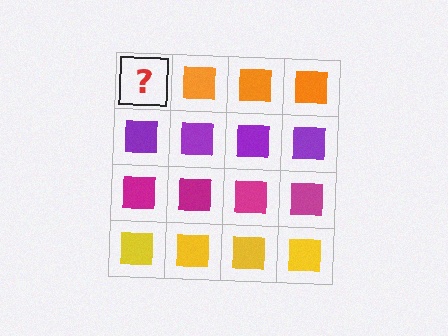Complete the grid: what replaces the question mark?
The question mark should be replaced with an orange square.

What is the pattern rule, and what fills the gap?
The rule is that each row has a consistent color. The gap should be filled with an orange square.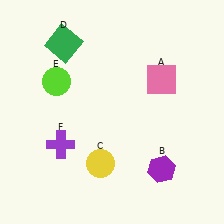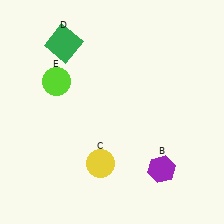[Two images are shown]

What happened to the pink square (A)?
The pink square (A) was removed in Image 2. It was in the top-right area of Image 1.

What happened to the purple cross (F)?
The purple cross (F) was removed in Image 2. It was in the bottom-left area of Image 1.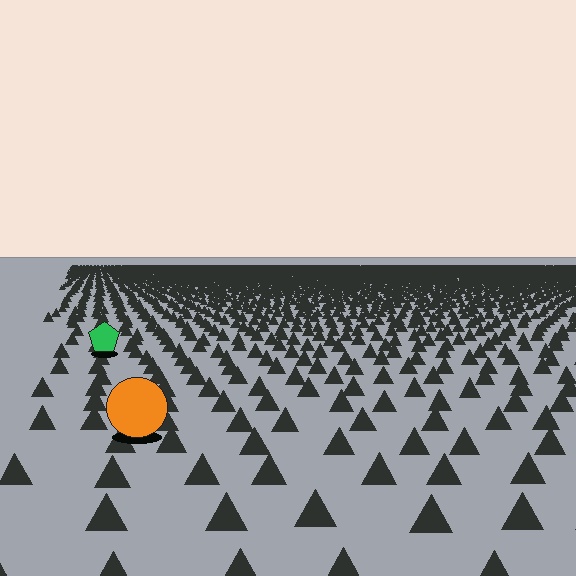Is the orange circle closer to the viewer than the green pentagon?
Yes. The orange circle is closer — you can tell from the texture gradient: the ground texture is coarser near it.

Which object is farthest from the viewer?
The green pentagon is farthest from the viewer. It appears smaller and the ground texture around it is denser.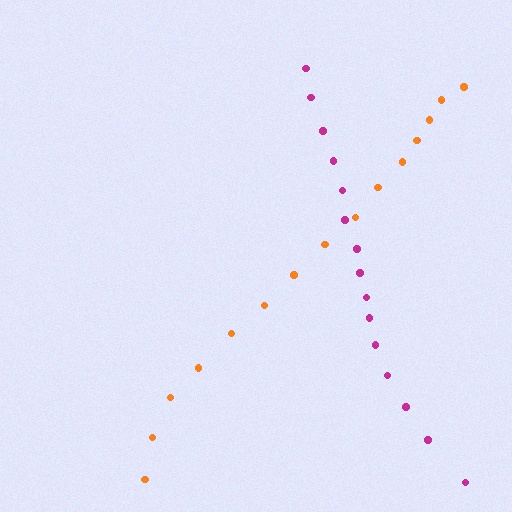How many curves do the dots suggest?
There are 2 distinct paths.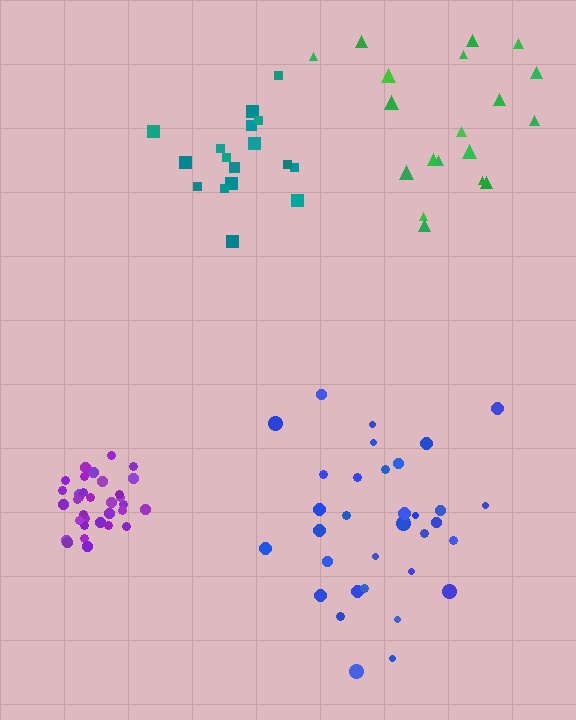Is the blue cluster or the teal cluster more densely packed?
Teal.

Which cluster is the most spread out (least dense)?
Green.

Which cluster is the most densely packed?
Purple.